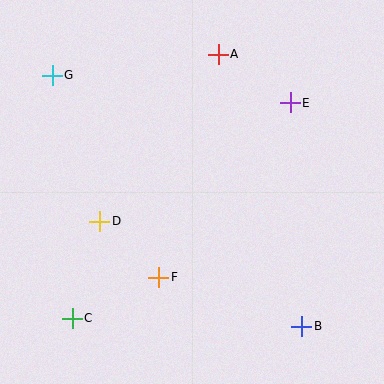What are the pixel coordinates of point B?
Point B is at (302, 326).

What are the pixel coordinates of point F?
Point F is at (159, 277).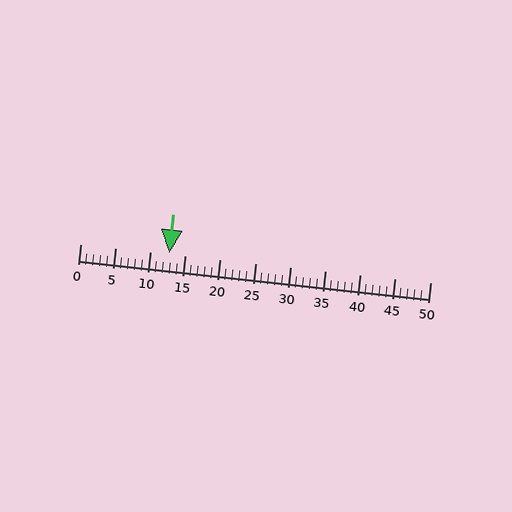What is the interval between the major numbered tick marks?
The major tick marks are spaced 5 units apart.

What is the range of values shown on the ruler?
The ruler shows values from 0 to 50.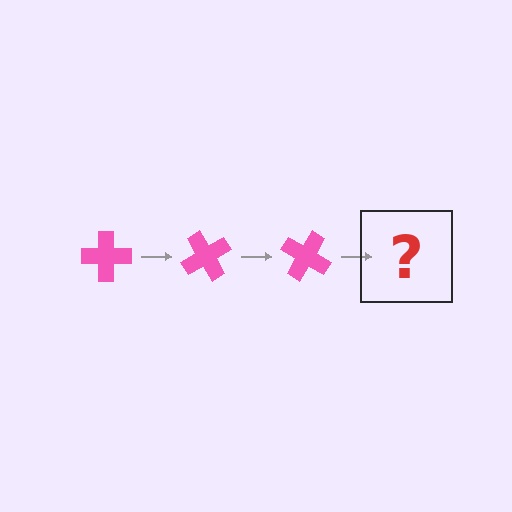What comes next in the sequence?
The next element should be a pink cross rotated 180 degrees.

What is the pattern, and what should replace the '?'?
The pattern is that the cross rotates 60 degrees each step. The '?' should be a pink cross rotated 180 degrees.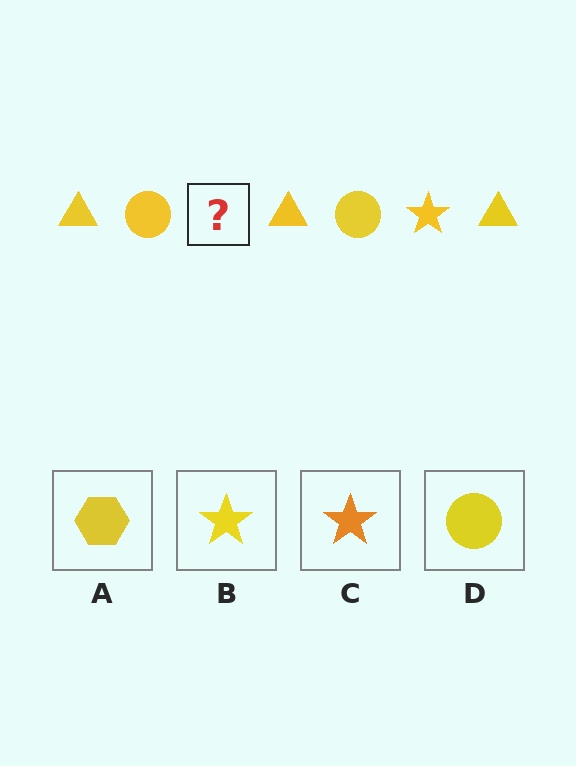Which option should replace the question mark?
Option B.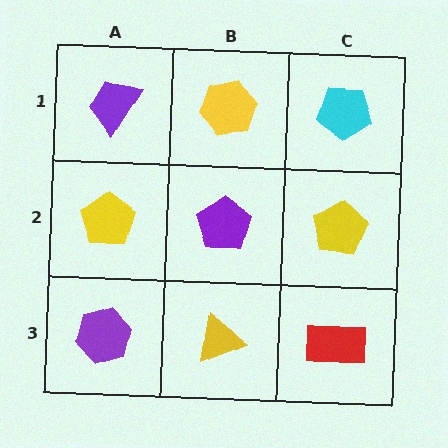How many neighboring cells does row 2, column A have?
3.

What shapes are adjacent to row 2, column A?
A purple trapezoid (row 1, column A), a purple hexagon (row 3, column A), a purple pentagon (row 2, column B).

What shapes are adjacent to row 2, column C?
A cyan pentagon (row 1, column C), a red rectangle (row 3, column C), a purple pentagon (row 2, column B).